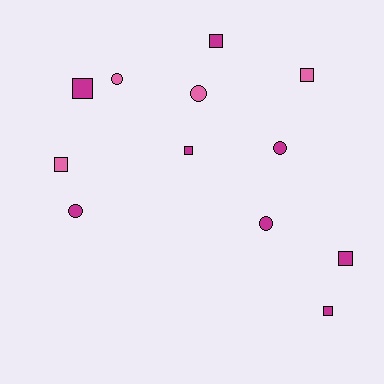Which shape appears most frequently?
Square, with 7 objects.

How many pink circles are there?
There are 2 pink circles.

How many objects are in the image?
There are 12 objects.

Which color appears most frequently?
Magenta, with 8 objects.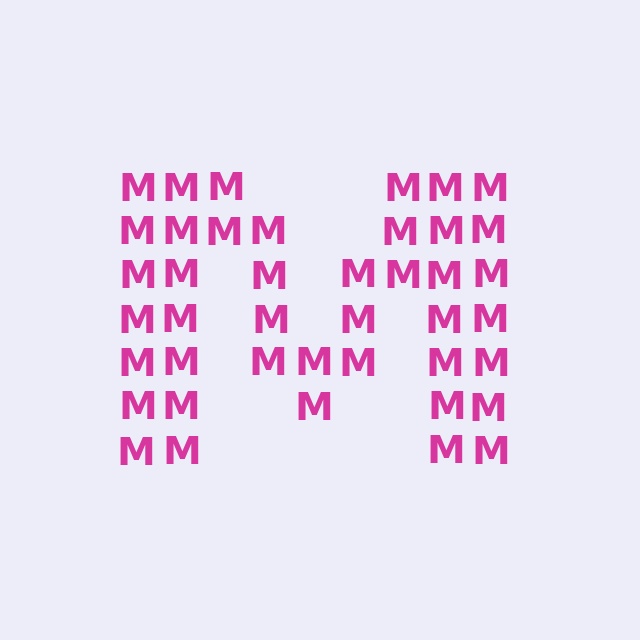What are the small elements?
The small elements are letter M's.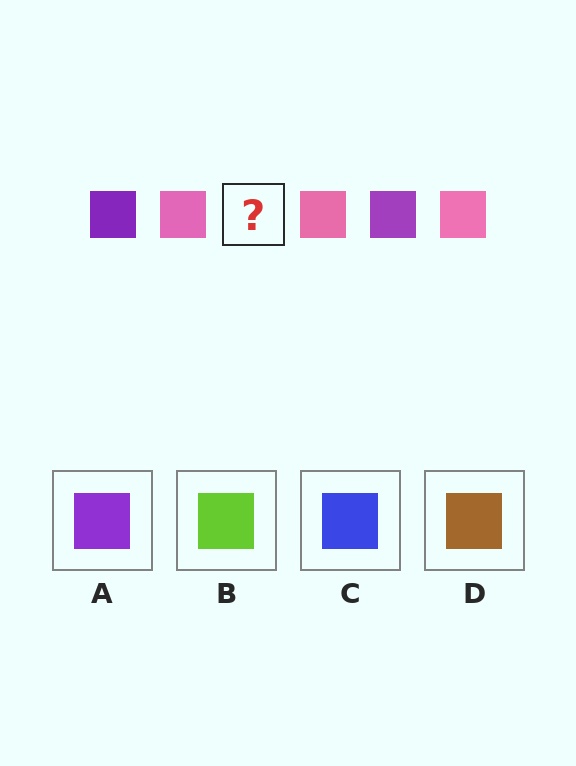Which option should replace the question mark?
Option A.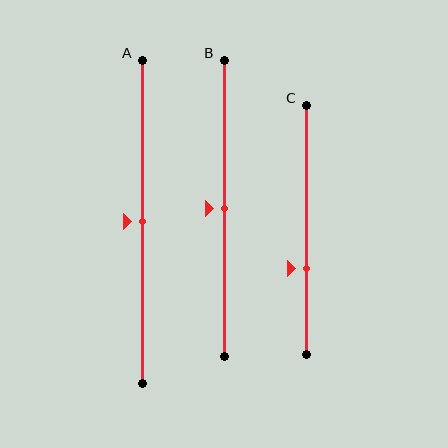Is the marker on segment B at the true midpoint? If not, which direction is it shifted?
Yes, the marker on segment B is at the true midpoint.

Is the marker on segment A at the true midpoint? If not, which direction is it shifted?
Yes, the marker on segment A is at the true midpoint.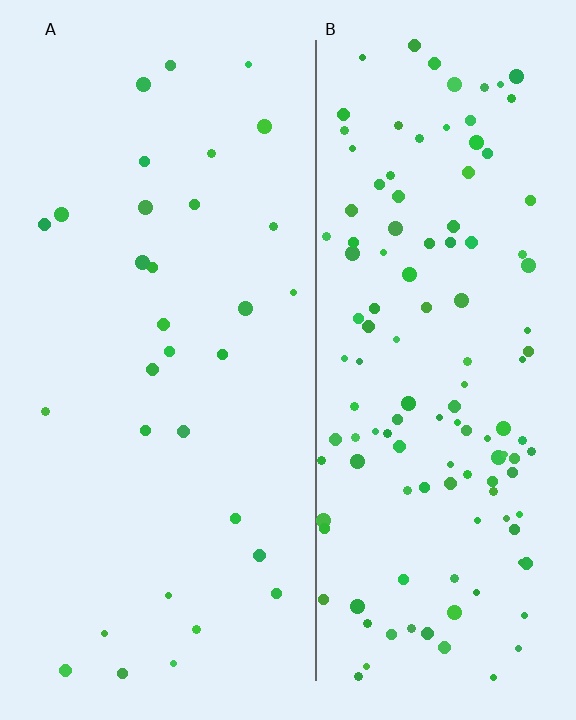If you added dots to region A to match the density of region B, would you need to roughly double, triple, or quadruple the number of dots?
Approximately quadruple.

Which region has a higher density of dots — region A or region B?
B (the right).